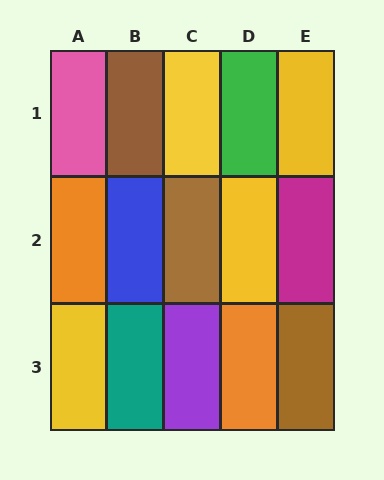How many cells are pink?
1 cell is pink.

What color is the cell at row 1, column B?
Brown.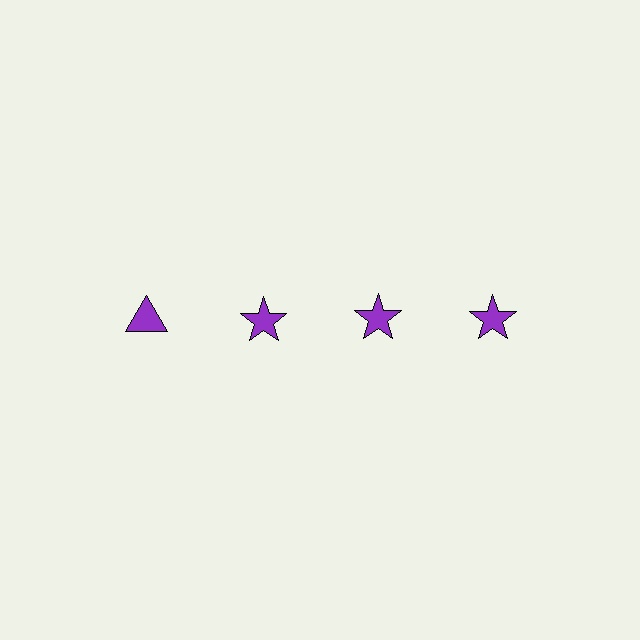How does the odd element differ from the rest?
It has a different shape: triangle instead of star.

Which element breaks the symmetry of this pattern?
The purple triangle in the top row, leftmost column breaks the symmetry. All other shapes are purple stars.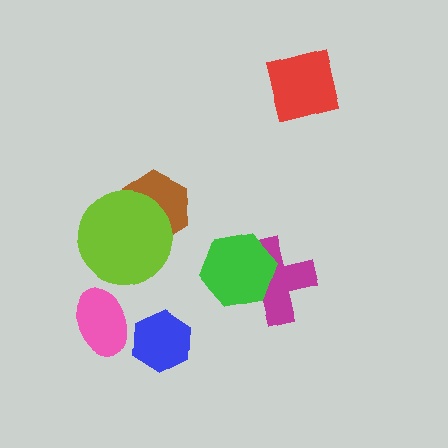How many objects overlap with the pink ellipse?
0 objects overlap with the pink ellipse.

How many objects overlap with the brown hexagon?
1 object overlaps with the brown hexagon.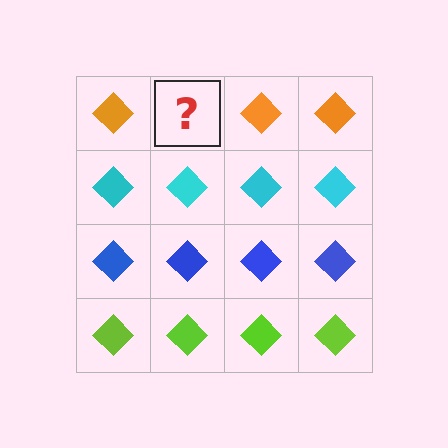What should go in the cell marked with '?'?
The missing cell should contain an orange diamond.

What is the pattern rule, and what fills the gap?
The rule is that each row has a consistent color. The gap should be filled with an orange diamond.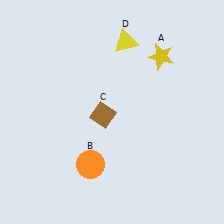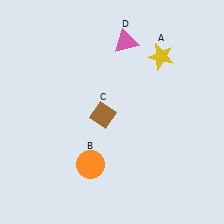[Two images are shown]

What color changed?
The triangle (D) changed from yellow in Image 1 to pink in Image 2.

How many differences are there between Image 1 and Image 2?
There is 1 difference between the two images.